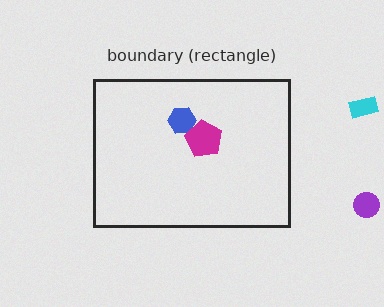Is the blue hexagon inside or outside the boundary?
Inside.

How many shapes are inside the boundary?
2 inside, 2 outside.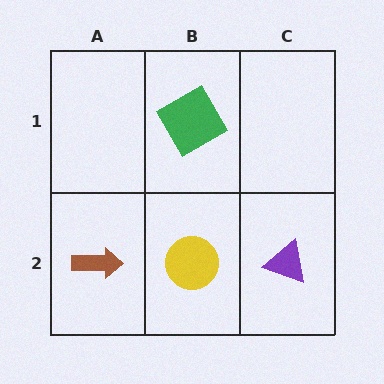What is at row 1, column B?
A green square.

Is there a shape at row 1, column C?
No, that cell is empty.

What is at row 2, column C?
A purple triangle.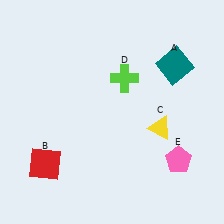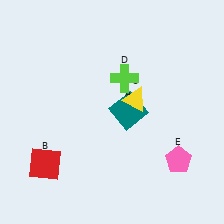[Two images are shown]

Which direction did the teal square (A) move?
The teal square (A) moved left.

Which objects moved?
The objects that moved are: the teal square (A), the yellow triangle (C).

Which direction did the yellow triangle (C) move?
The yellow triangle (C) moved up.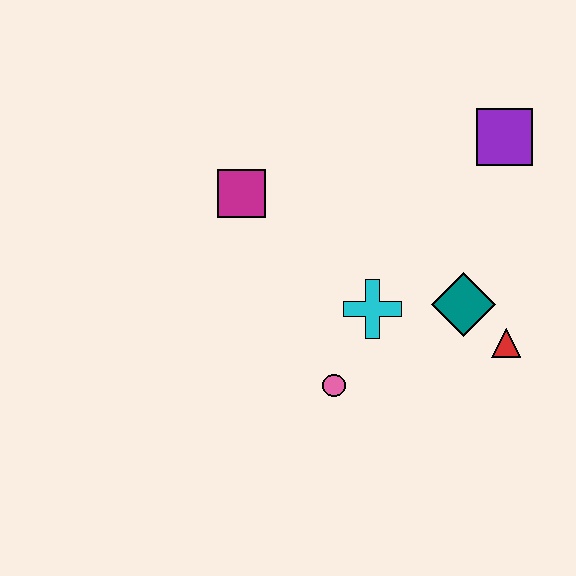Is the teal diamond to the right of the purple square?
No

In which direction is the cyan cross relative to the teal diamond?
The cyan cross is to the left of the teal diamond.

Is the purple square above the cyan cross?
Yes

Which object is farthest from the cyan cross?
The purple square is farthest from the cyan cross.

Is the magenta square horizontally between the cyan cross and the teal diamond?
No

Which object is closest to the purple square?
The teal diamond is closest to the purple square.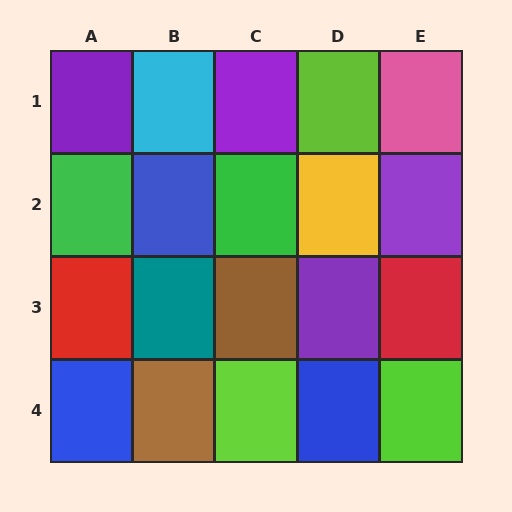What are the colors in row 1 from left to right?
Purple, cyan, purple, lime, pink.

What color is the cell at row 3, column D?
Purple.